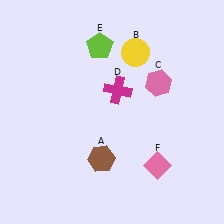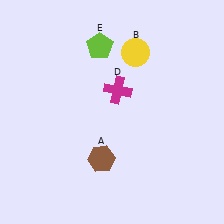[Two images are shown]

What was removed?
The pink hexagon (C), the pink diamond (F) were removed in Image 2.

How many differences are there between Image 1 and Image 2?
There are 2 differences between the two images.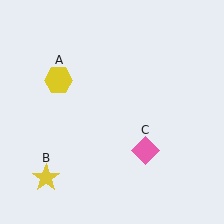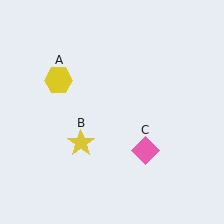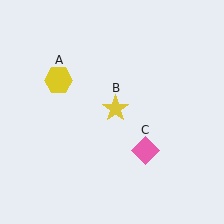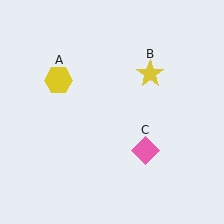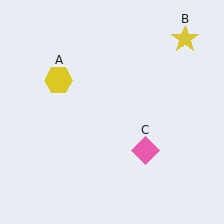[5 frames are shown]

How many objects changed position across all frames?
1 object changed position: yellow star (object B).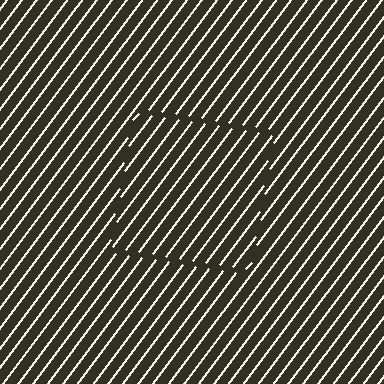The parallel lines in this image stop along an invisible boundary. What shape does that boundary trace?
An illusory square. The interior of the shape contains the same grating, shifted by half a period — the contour is defined by the phase discontinuity where line-ends from the inner and outer gratings abut.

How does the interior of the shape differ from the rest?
The interior of the shape contains the same grating, shifted by half a period — the contour is defined by the phase discontinuity where line-ends from the inner and outer gratings abut.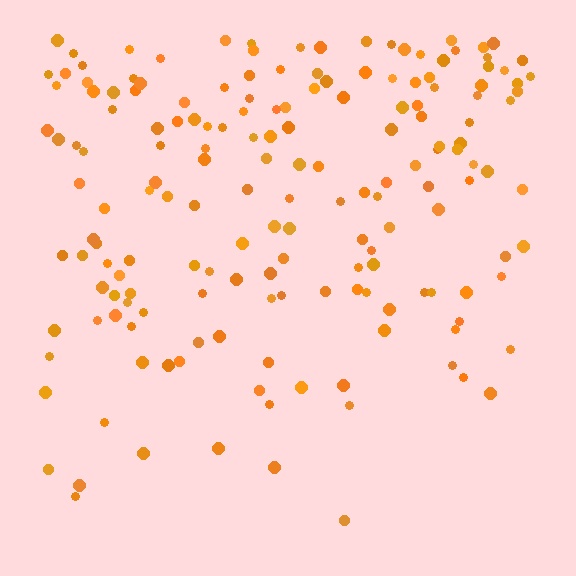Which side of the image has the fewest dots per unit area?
The bottom.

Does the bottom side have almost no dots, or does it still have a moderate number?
Still a moderate number, just noticeably fewer than the top.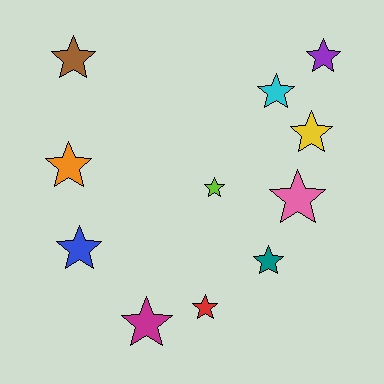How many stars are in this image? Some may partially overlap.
There are 11 stars.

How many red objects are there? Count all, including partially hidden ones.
There is 1 red object.